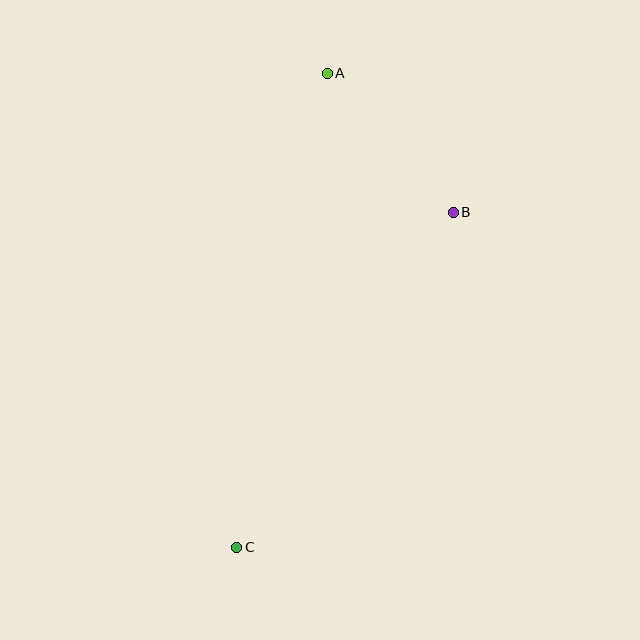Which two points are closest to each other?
Points A and B are closest to each other.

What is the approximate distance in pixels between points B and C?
The distance between B and C is approximately 399 pixels.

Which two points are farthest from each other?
Points A and C are farthest from each other.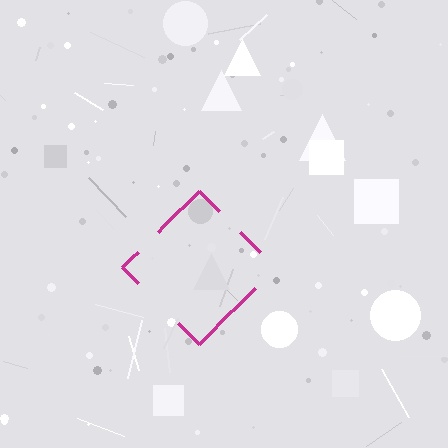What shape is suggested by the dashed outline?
The dashed outline suggests a diamond.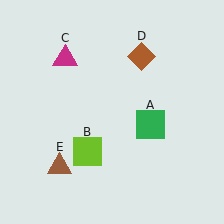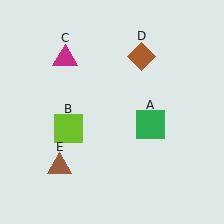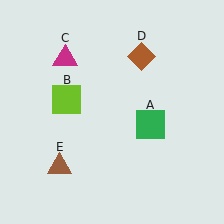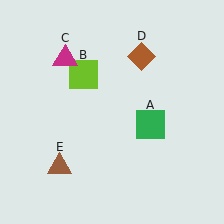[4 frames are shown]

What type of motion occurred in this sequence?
The lime square (object B) rotated clockwise around the center of the scene.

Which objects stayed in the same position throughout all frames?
Green square (object A) and magenta triangle (object C) and brown diamond (object D) and brown triangle (object E) remained stationary.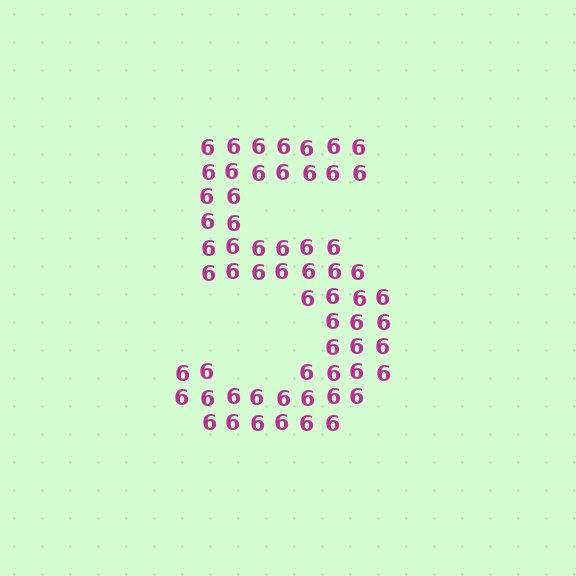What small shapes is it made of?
It is made of small digit 6's.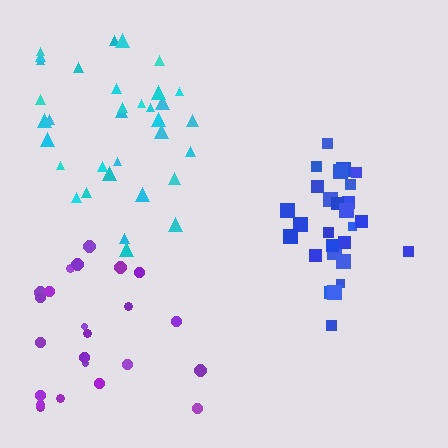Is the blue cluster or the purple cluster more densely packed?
Blue.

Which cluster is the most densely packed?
Blue.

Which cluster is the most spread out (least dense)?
Purple.